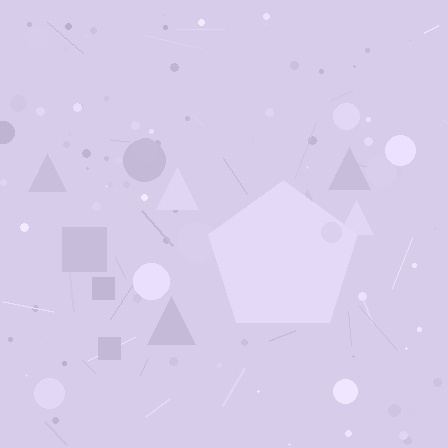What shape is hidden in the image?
A pentagon is hidden in the image.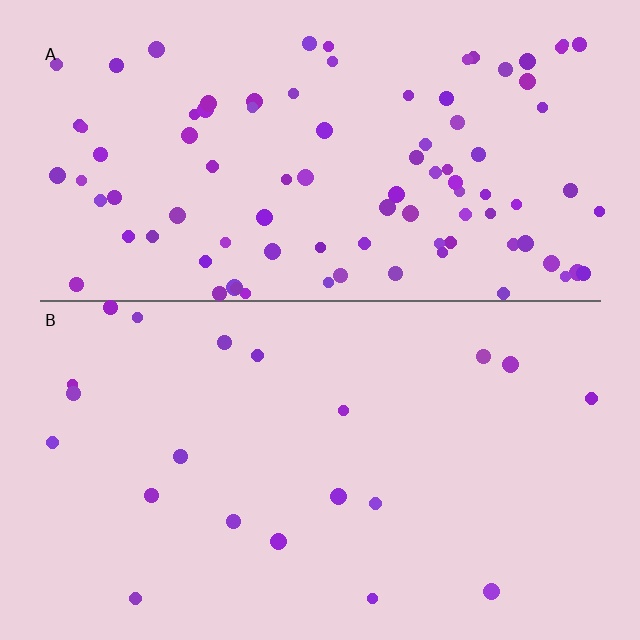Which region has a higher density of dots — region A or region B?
A (the top).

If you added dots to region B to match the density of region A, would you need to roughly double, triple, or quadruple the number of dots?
Approximately quadruple.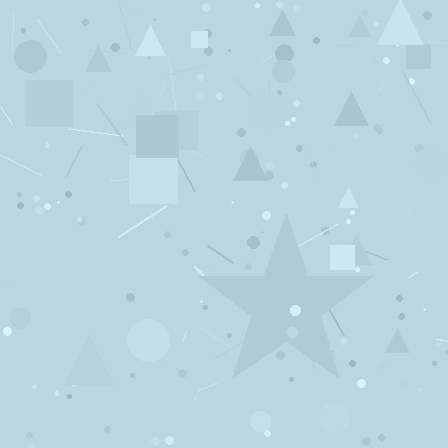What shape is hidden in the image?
A star is hidden in the image.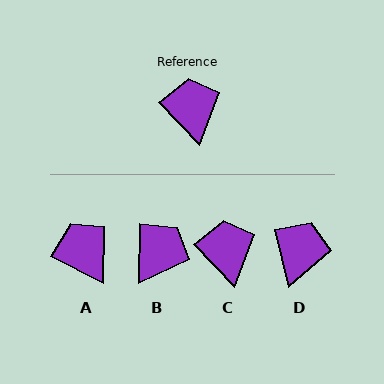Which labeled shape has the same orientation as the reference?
C.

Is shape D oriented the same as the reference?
No, it is off by about 29 degrees.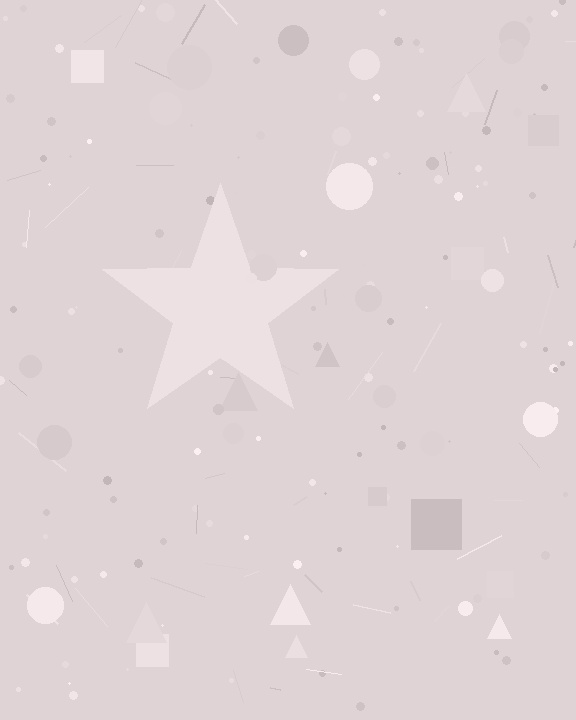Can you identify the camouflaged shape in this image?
The camouflaged shape is a star.